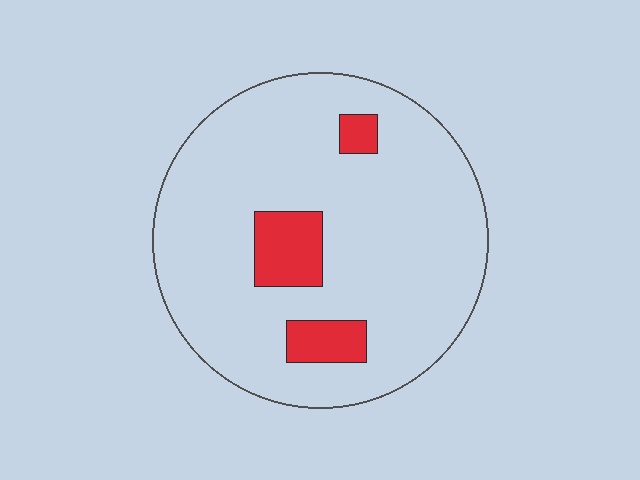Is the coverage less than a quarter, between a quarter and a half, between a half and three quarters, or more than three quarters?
Less than a quarter.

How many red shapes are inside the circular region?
3.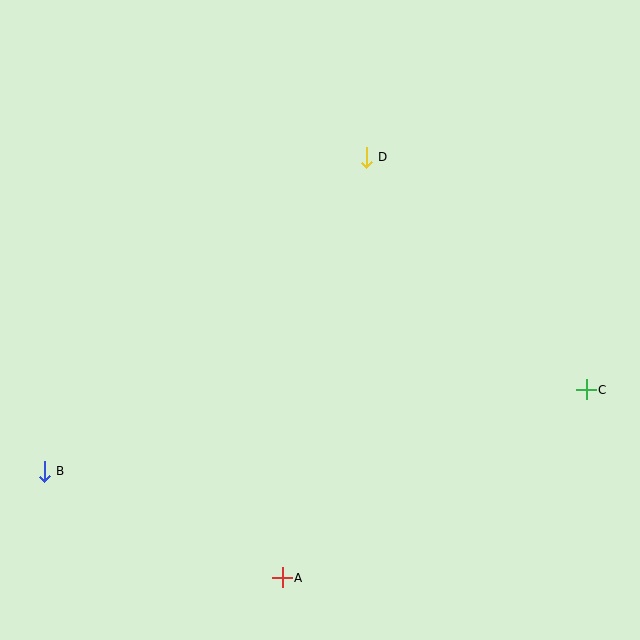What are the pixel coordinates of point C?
Point C is at (586, 390).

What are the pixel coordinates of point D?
Point D is at (366, 157).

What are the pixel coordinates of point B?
Point B is at (44, 471).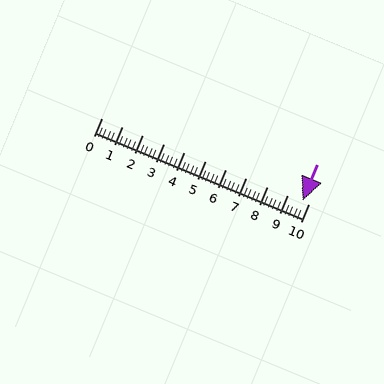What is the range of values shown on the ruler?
The ruler shows values from 0 to 10.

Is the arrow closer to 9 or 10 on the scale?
The arrow is closer to 10.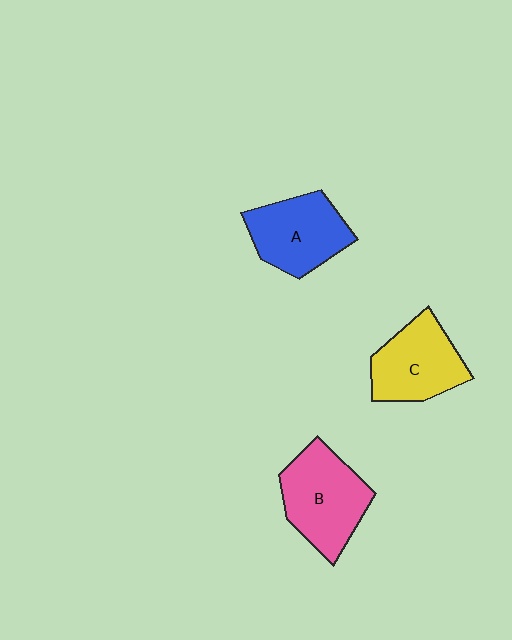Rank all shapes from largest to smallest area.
From largest to smallest: B (pink), A (blue), C (yellow).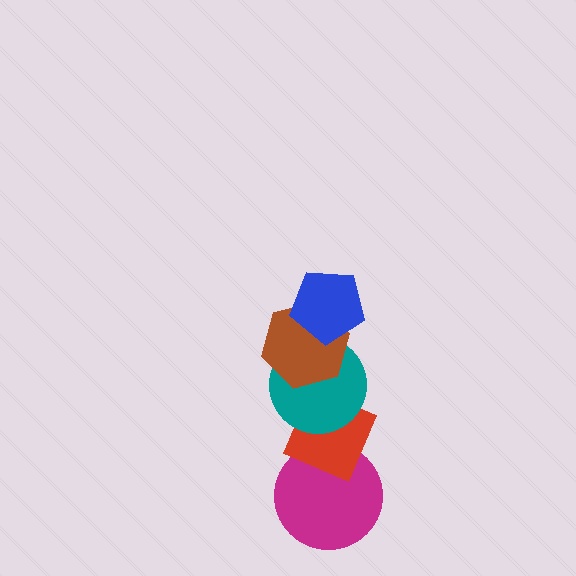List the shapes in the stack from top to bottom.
From top to bottom: the blue pentagon, the brown hexagon, the teal circle, the red diamond, the magenta circle.